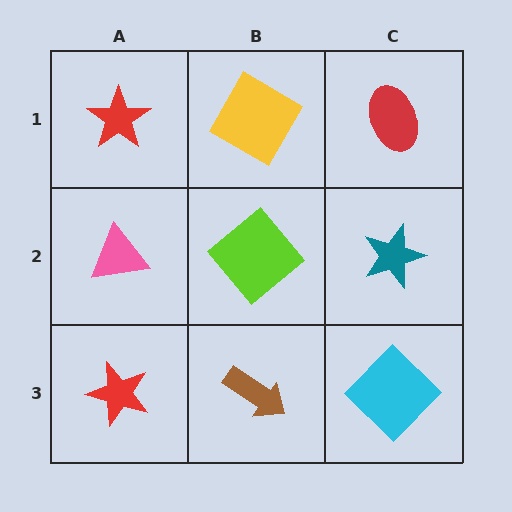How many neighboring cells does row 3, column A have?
2.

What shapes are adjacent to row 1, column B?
A lime diamond (row 2, column B), a red star (row 1, column A), a red ellipse (row 1, column C).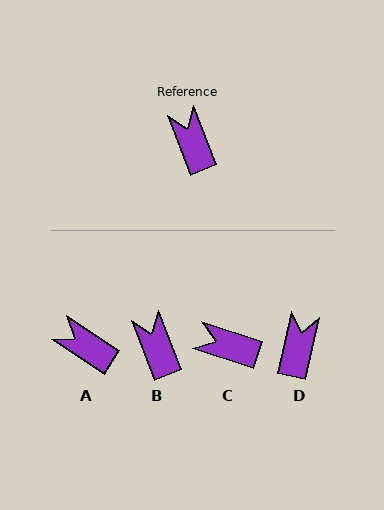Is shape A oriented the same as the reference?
No, it is off by about 35 degrees.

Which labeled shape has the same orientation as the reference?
B.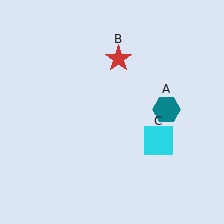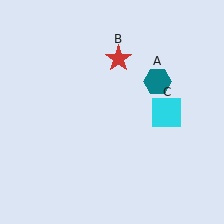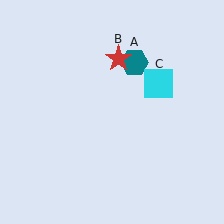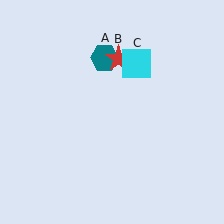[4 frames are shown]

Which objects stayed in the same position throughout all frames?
Red star (object B) remained stationary.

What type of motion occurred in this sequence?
The teal hexagon (object A), cyan square (object C) rotated counterclockwise around the center of the scene.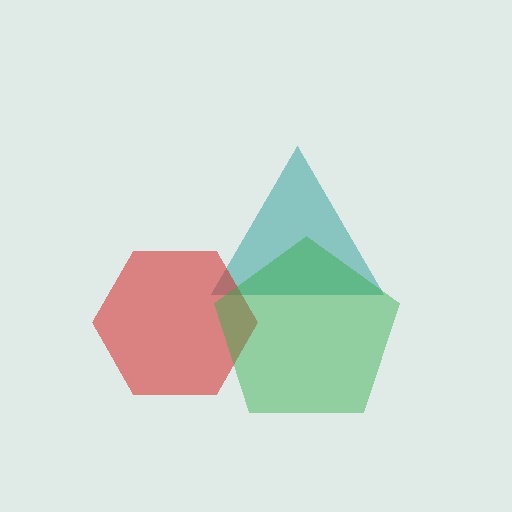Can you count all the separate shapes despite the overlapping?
Yes, there are 3 separate shapes.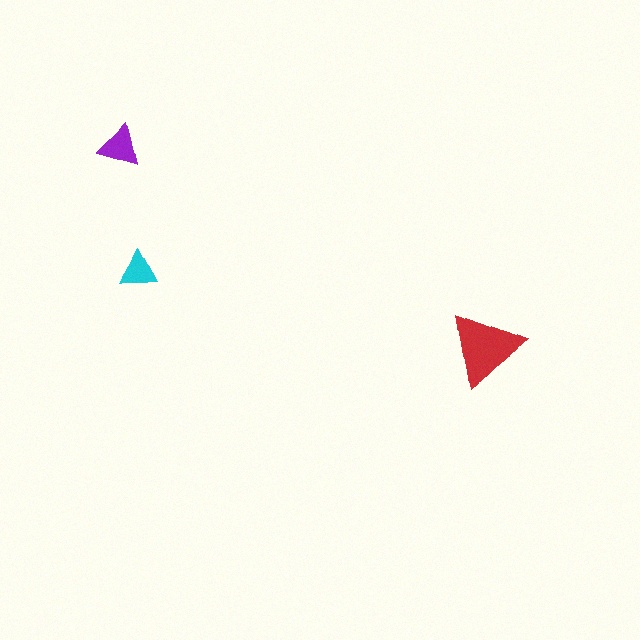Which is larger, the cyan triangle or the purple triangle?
The purple one.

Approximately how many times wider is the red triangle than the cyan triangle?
About 2 times wider.